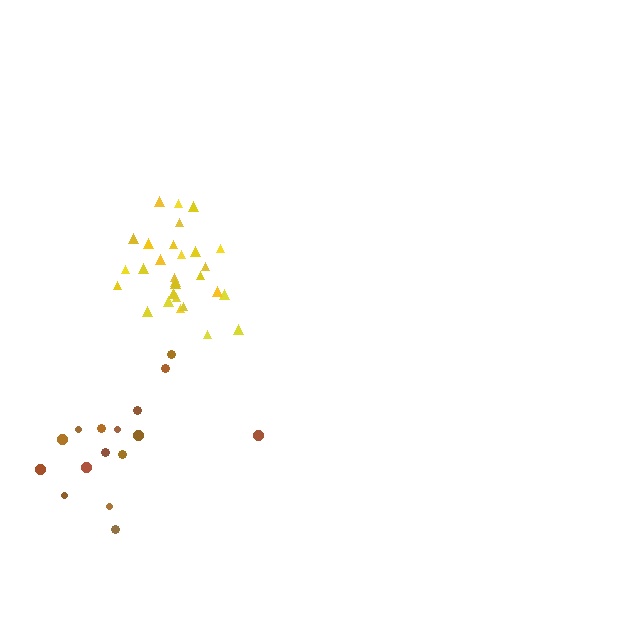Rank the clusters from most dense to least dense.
yellow, brown.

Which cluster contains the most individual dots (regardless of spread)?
Yellow (29).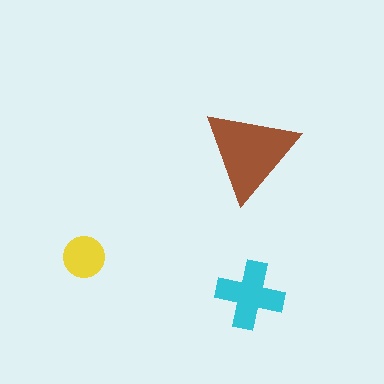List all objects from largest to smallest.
The brown triangle, the cyan cross, the yellow circle.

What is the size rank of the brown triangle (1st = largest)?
1st.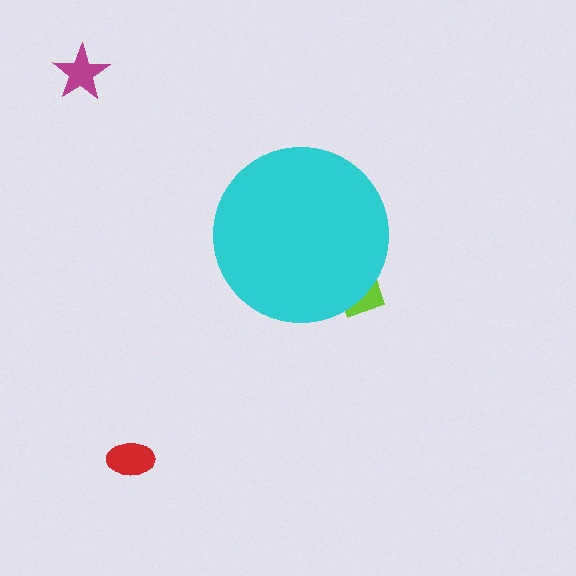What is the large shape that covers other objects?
A cyan circle.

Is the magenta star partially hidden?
No, the magenta star is fully visible.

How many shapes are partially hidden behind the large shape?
1 shape is partially hidden.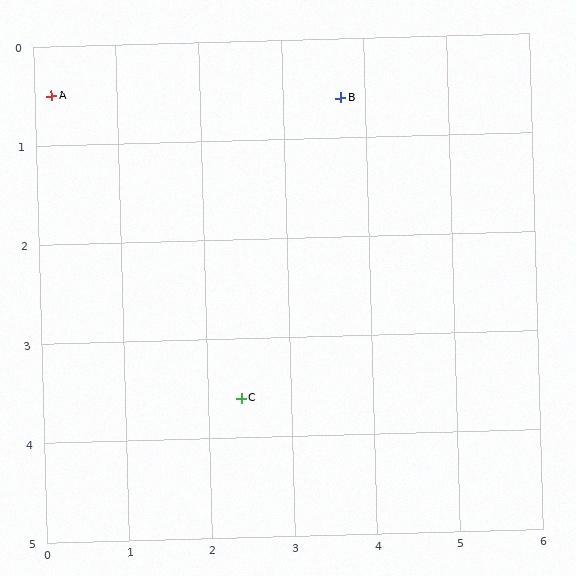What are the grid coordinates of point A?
Point A is at approximately (0.2, 0.5).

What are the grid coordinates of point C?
Point C is at approximately (2.4, 3.6).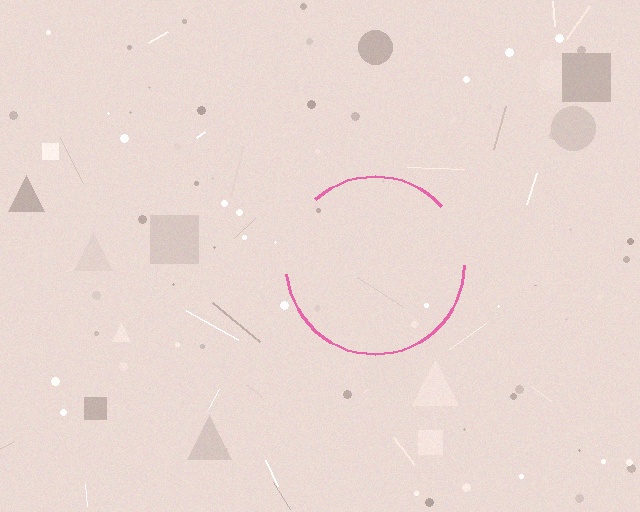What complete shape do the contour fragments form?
The contour fragments form a circle.